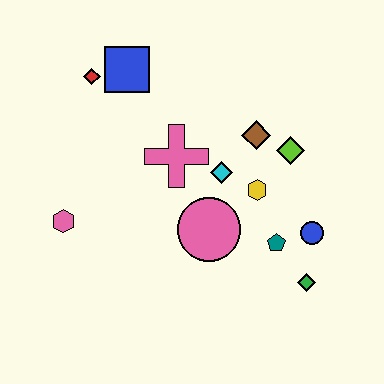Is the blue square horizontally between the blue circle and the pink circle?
No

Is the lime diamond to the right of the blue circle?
No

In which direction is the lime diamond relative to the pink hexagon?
The lime diamond is to the right of the pink hexagon.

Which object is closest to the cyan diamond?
The yellow hexagon is closest to the cyan diamond.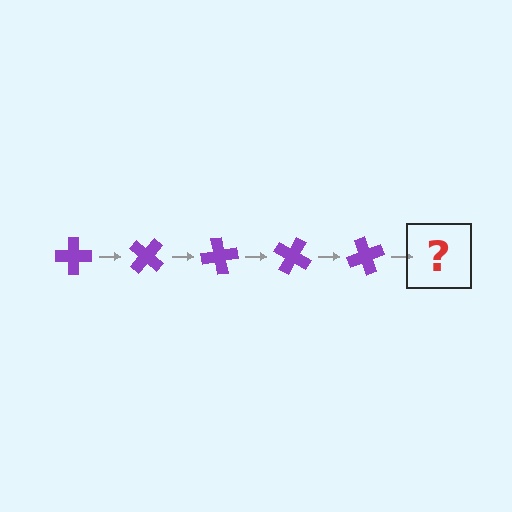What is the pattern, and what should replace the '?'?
The pattern is that the cross rotates 40 degrees each step. The '?' should be a purple cross rotated 200 degrees.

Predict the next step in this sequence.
The next step is a purple cross rotated 200 degrees.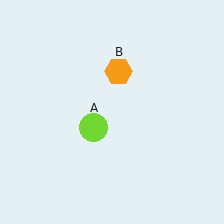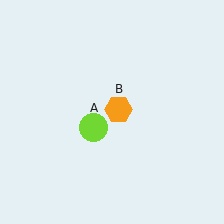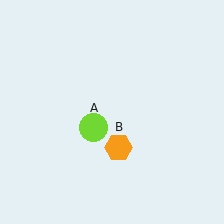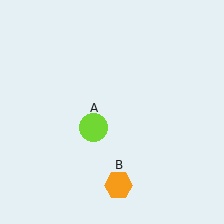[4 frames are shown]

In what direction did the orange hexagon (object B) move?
The orange hexagon (object B) moved down.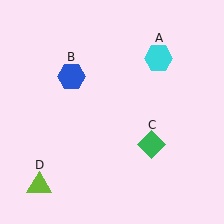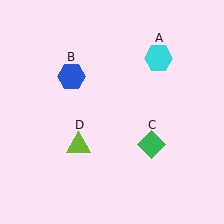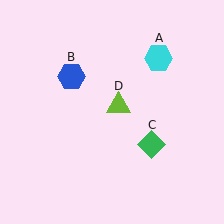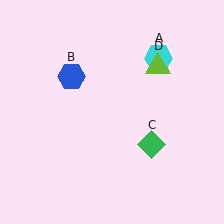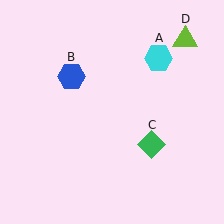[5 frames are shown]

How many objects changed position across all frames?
1 object changed position: lime triangle (object D).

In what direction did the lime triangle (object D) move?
The lime triangle (object D) moved up and to the right.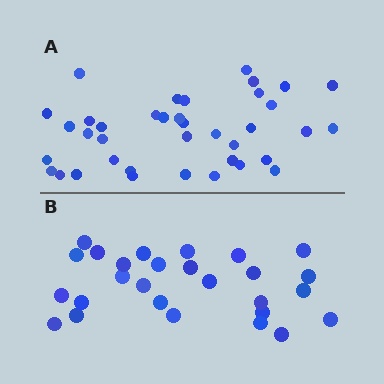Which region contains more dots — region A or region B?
Region A (the top region) has more dots.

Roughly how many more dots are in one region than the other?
Region A has roughly 12 or so more dots than region B.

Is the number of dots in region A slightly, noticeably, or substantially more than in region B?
Region A has noticeably more, but not dramatically so. The ratio is roughly 1.4 to 1.